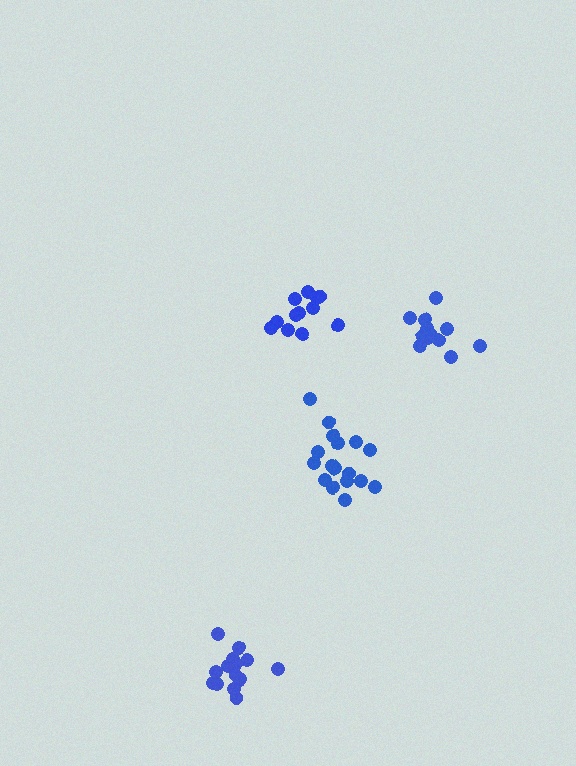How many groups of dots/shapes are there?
There are 4 groups.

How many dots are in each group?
Group 1: 14 dots, Group 2: 13 dots, Group 3: 12 dots, Group 4: 17 dots (56 total).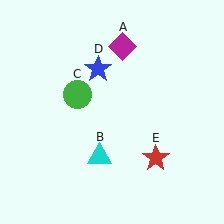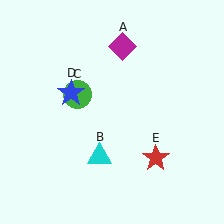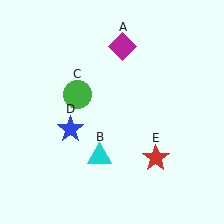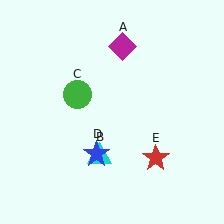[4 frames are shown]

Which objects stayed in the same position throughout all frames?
Magenta diamond (object A) and cyan triangle (object B) and green circle (object C) and red star (object E) remained stationary.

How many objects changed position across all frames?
1 object changed position: blue star (object D).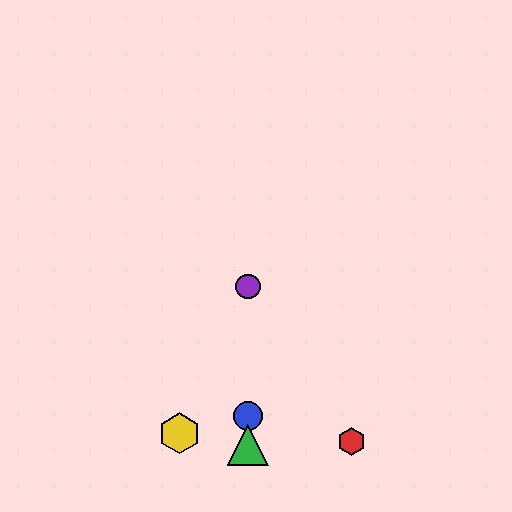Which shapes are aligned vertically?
The blue circle, the green triangle, the purple circle are aligned vertically.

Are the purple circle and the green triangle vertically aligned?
Yes, both are at x≈248.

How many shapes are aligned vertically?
3 shapes (the blue circle, the green triangle, the purple circle) are aligned vertically.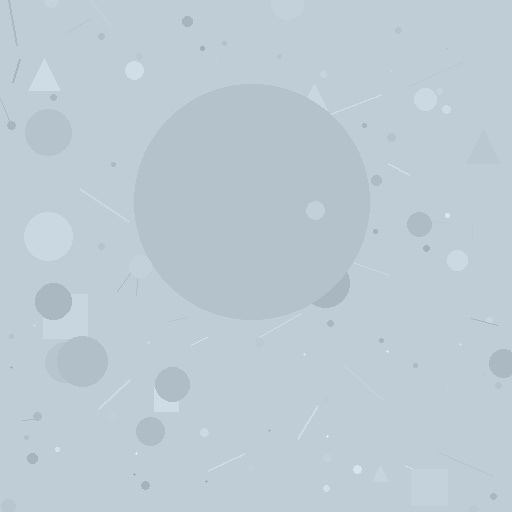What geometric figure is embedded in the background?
A circle is embedded in the background.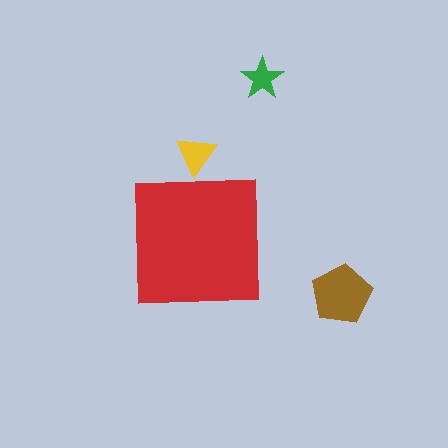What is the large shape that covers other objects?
A red square.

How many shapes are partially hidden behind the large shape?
1 shape is partially hidden.